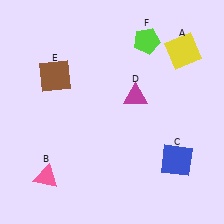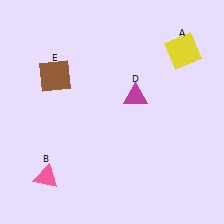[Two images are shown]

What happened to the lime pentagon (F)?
The lime pentagon (F) was removed in Image 2. It was in the top-right area of Image 1.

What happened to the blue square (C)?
The blue square (C) was removed in Image 2. It was in the bottom-right area of Image 1.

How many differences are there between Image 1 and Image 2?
There are 2 differences between the two images.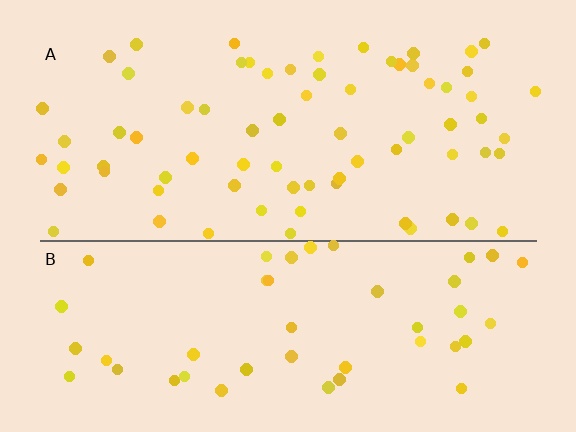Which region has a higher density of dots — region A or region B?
A (the top).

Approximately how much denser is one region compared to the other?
Approximately 1.5× — region A over region B.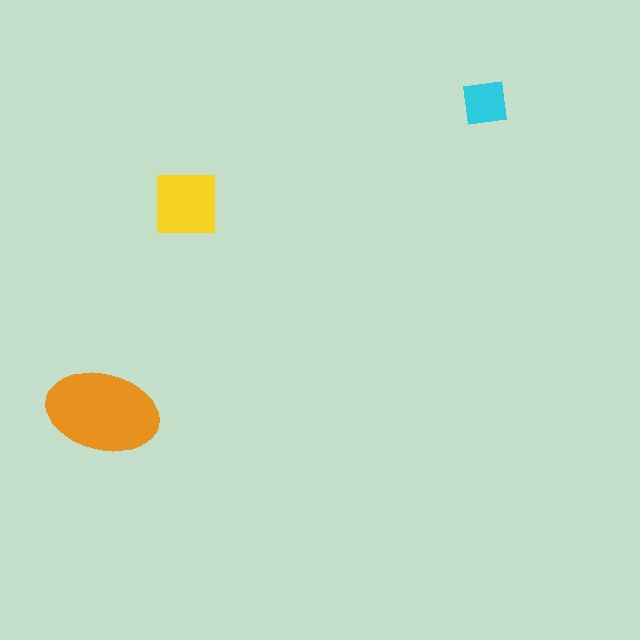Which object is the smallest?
The cyan square.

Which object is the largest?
The orange ellipse.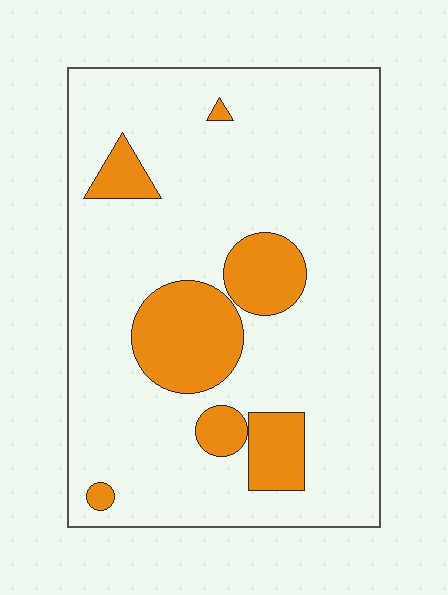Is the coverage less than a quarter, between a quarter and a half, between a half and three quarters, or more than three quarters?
Less than a quarter.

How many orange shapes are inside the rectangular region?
7.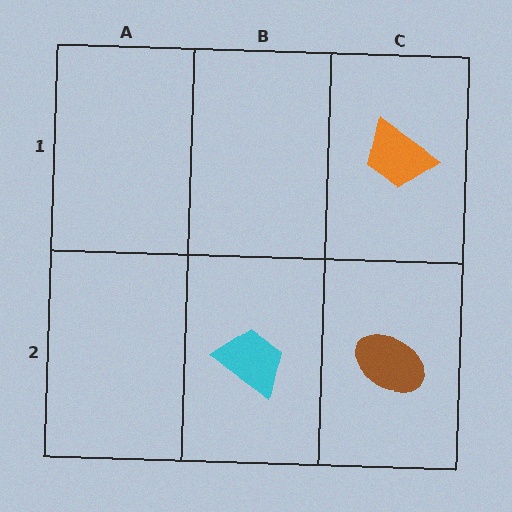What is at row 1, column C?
An orange trapezoid.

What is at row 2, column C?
A brown ellipse.